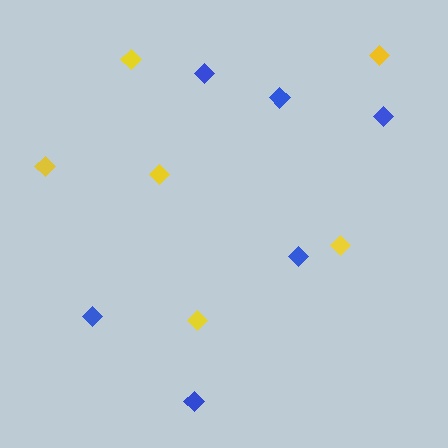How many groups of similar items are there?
There are 2 groups: one group of blue diamonds (6) and one group of yellow diamonds (6).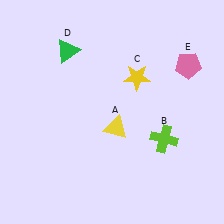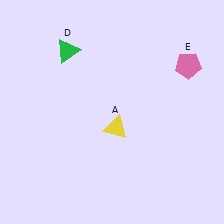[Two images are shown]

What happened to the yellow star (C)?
The yellow star (C) was removed in Image 2. It was in the top-right area of Image 1.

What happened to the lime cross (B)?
The lime cross (B) was removed in Image 2. It was in the bottom-right area of Image 1.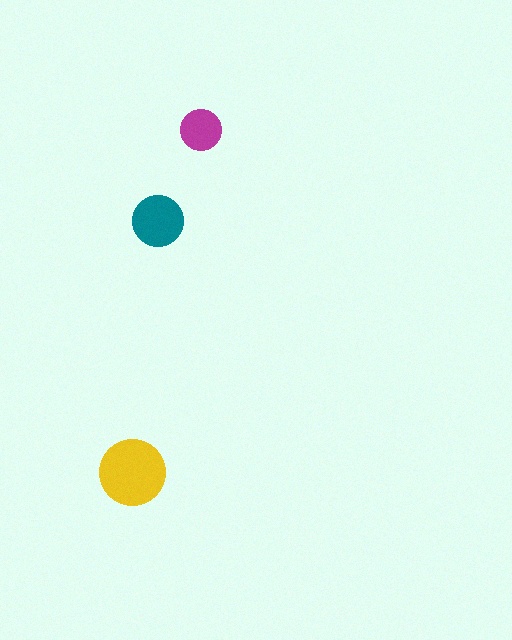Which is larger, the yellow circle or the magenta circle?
The yellow one.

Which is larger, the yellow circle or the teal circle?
The yellow one.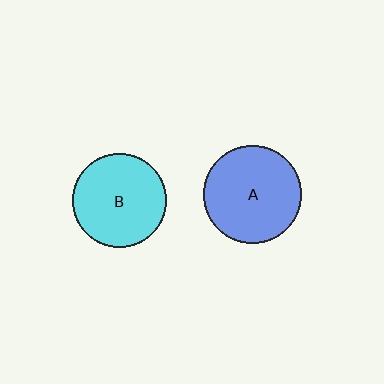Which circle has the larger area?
Circle A (blue).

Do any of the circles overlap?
No, none of the circles overlap.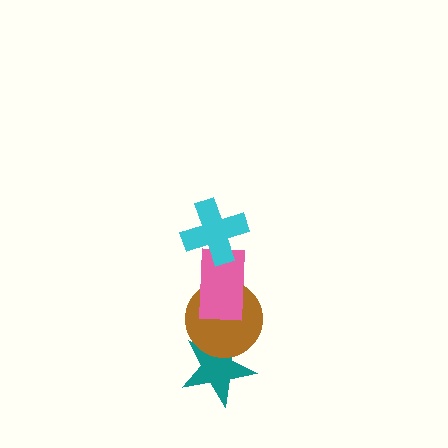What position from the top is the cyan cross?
The cyan cross is 1st from the top.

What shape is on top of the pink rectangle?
The cyan cross is on top of the pink rectangle.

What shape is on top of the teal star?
The brown circle is on top of the teal star.